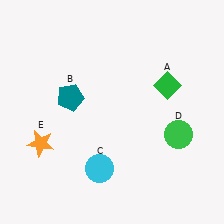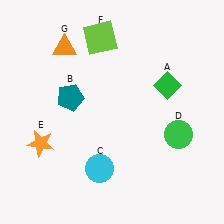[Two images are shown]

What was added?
A lime square (F), an orange triangle (G) were added in Image 2.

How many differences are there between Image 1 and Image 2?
There are 2 differences between the two images.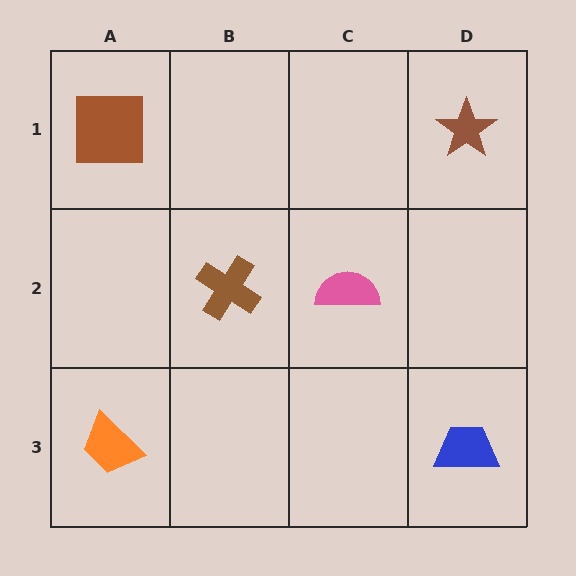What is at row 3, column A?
An orange trapezoid.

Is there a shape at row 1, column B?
No, that cell is empty.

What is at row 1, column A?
A brown square.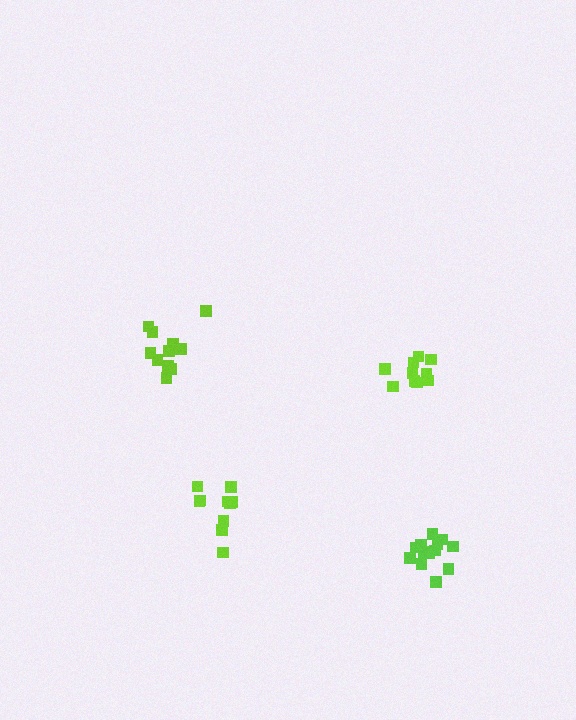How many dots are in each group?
Group 1: 10 dots, Group 2: 14 dots, Group 3: 11 dots, Group 4: 11 dots (46 total).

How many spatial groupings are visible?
There are 4 spatial groupings.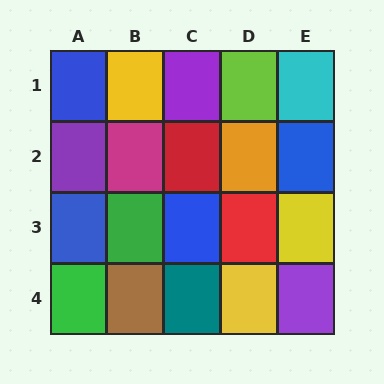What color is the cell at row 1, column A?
Blue.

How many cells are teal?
1 cell is teal.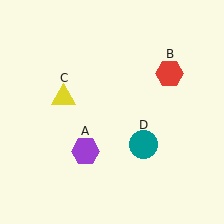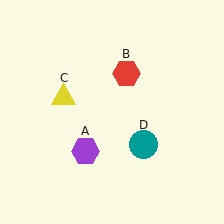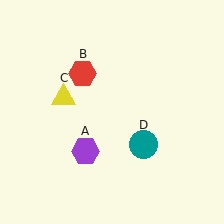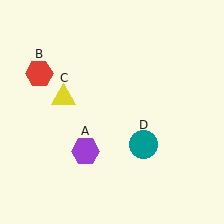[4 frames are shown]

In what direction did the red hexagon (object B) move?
The red hexagon (object B) moved left.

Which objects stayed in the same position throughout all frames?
Purple hexagon (object A) and yellow triangle (object C) and teal circle (object D) remained stationary.